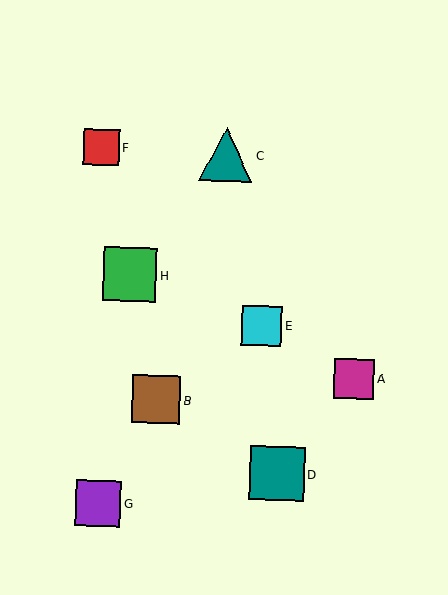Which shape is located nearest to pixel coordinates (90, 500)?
The purple square (labeled G) at (98, 503) is nearest to that location.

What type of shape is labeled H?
Shape H is a green square.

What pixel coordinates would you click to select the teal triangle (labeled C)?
Click at (226, 155) to select the teal triangle C.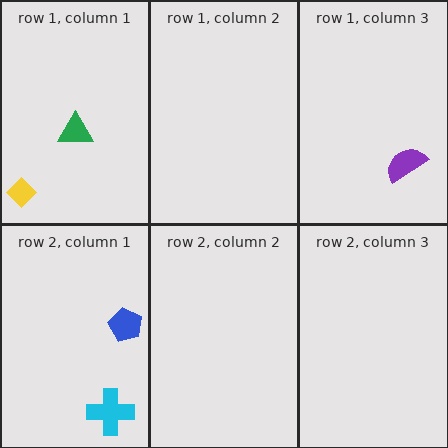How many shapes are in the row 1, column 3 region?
1.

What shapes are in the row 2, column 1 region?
The blue pentagon, the cyan cross.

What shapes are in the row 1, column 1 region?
The yellow diamond, the green triangle.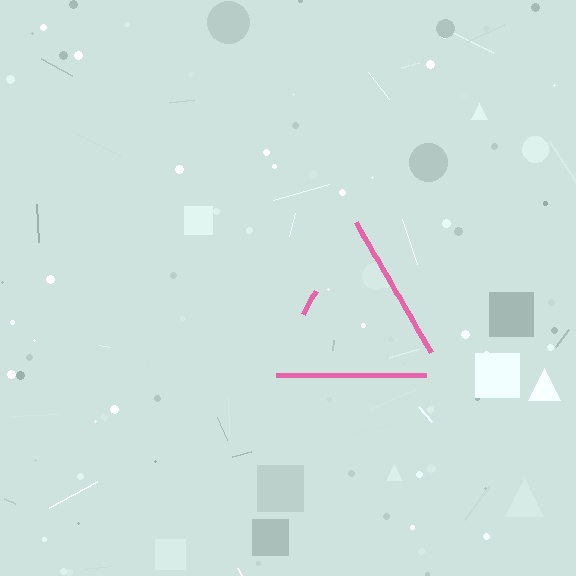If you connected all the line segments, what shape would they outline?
They would outline a triangle.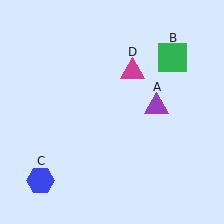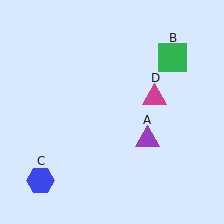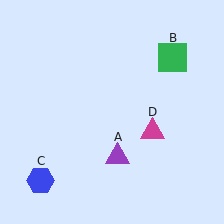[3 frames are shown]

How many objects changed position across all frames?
2 objects changed position: purple triangle (object A), magenta triangle (object D).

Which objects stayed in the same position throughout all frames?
Green square (object B) and blue hexagon (object C) remained stationary.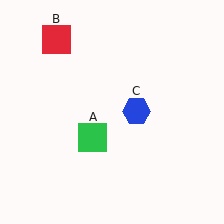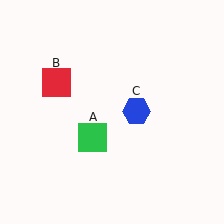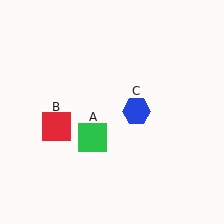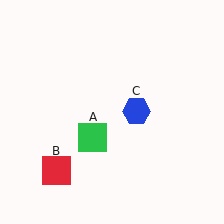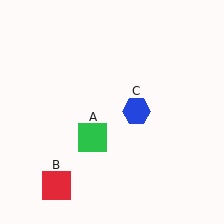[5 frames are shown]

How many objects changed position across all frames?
1 object changed position: red square (object B).